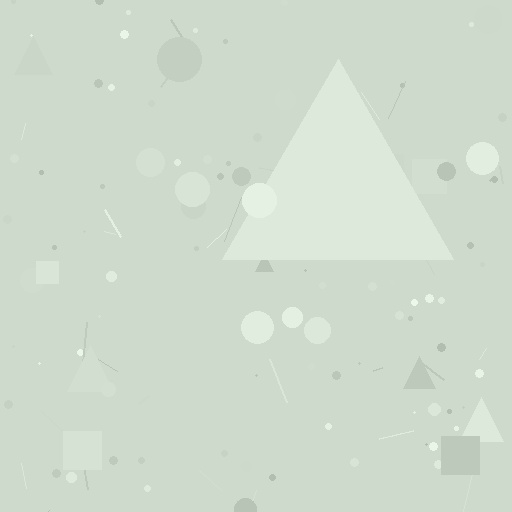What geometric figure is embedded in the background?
A triangle is embedded in the background.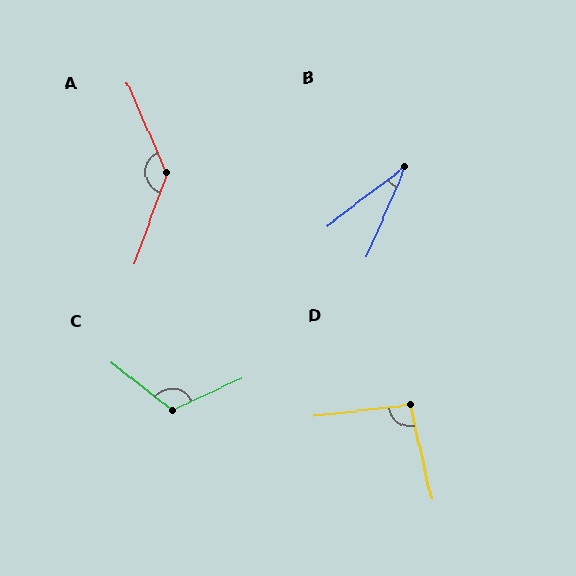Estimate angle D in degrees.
Approximately 96 degrees.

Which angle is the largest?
A, at approximately 137 degrees.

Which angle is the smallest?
B, at approximately 29 degrees.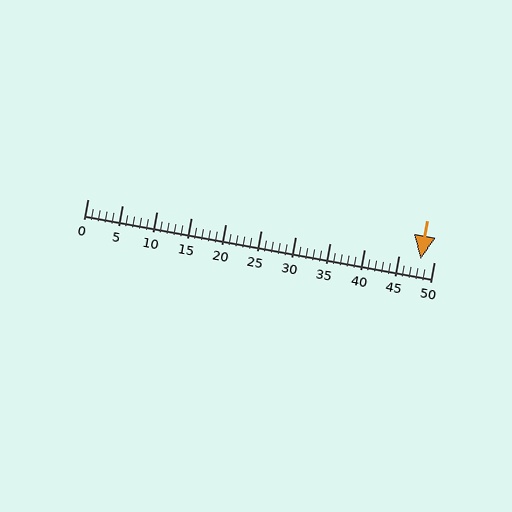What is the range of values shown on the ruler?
The ruler shows values from 0 to 50.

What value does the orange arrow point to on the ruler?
The orange arrow points to approximately 48.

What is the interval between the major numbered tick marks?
The major tick marks are spaced 5 units apart.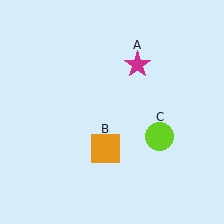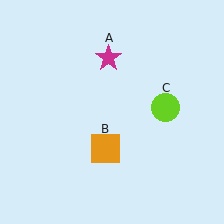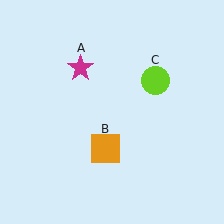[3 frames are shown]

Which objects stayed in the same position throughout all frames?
Orange square (object B) remained stationary.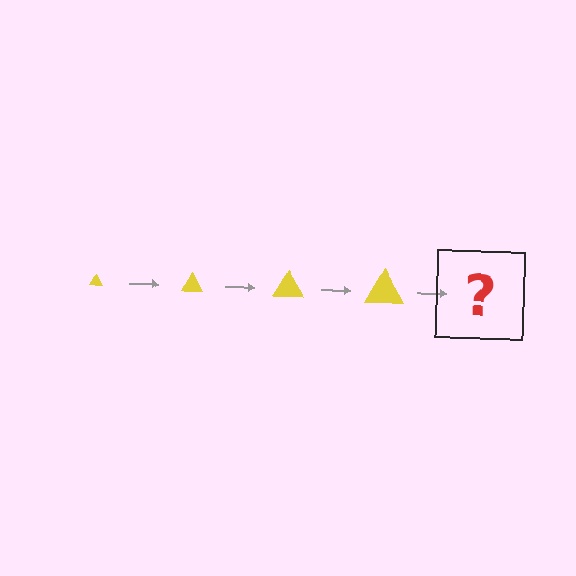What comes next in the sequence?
The next element should be a yellow triangle, larger than the previous one.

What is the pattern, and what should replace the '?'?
The pattern is that the triangle gets progressively larger each step. The '?' should be a yellow triangle, larger than the previous one.